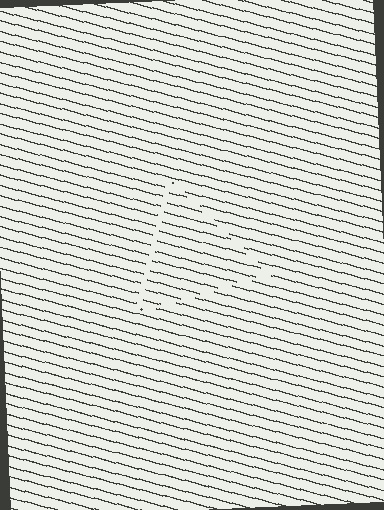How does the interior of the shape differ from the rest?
The interior of the shape contains the same grating, shifted by half a period — the contour is defined by the phase discontinuity where line-ends from the inner and outer gratings abut.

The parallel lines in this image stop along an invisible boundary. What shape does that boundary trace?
An illusory triangle. The interior of the shape contains the same grating, shifted by half a period — the contour is defined by the phase discontinuity where line-ends from the inner and outer gratings abut.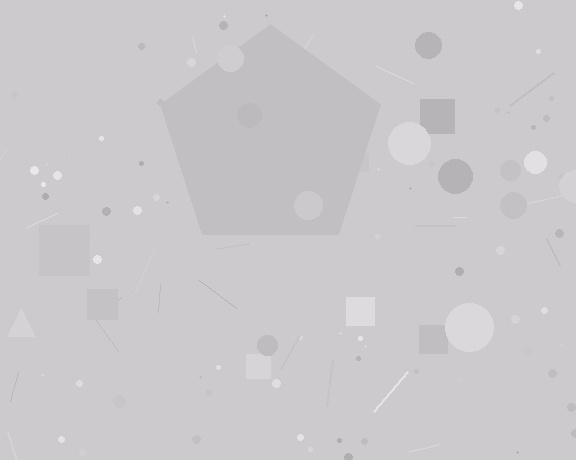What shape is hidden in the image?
A pentagon is hidden in the image.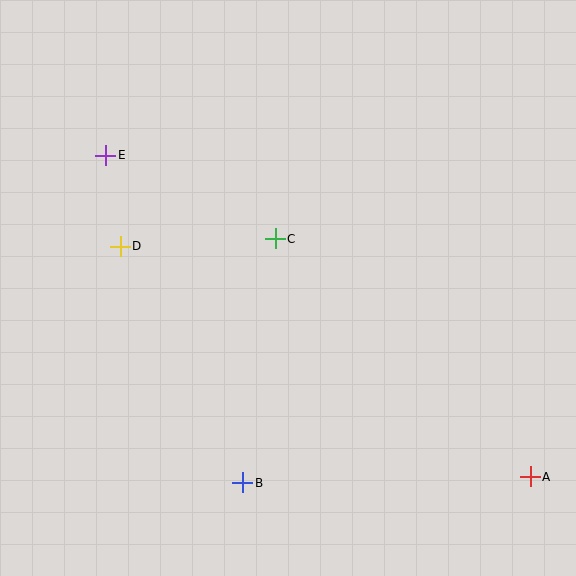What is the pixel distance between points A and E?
The distance between A and E is 532 pixels.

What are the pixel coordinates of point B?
Point B is at (243, 483).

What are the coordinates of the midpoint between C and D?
The midpoint between C and D is at (198, 242).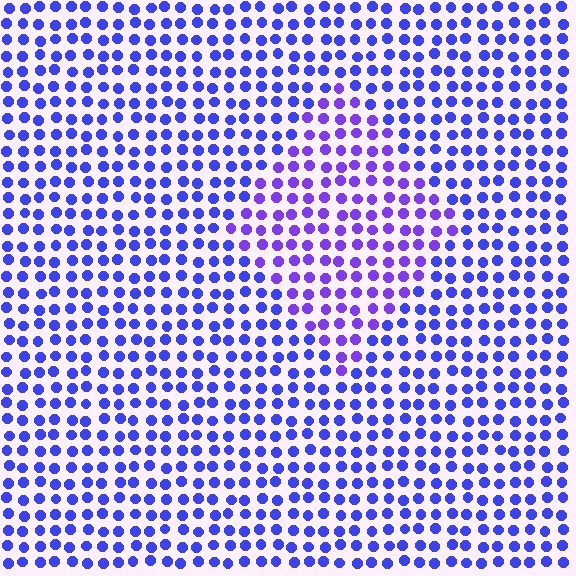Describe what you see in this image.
The image is filled with small blue elements in a uniform arrangement. A diamond-shaped region is visible where the elements are tinted to a slightly different hue, forming a subtle color boundary.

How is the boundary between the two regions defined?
The boundary is defined purely by a slight shift in hue (about 27 degrees). Spacing, size, and orientation are identical on both sides.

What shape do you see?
I see a diamond.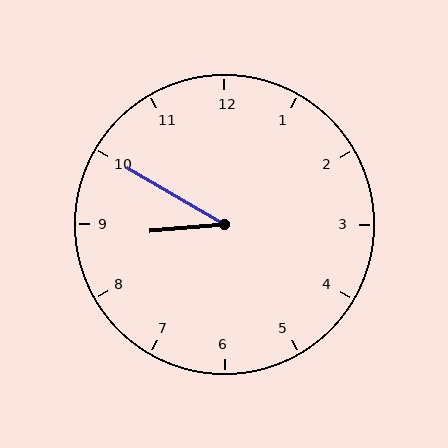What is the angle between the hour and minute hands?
Approximately 35 degrees.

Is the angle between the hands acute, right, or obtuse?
It is acute.